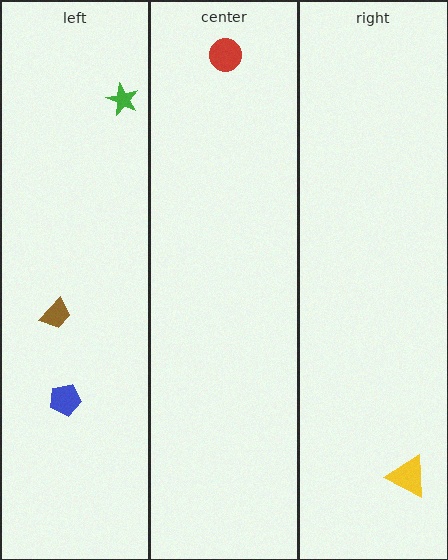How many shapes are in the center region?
1.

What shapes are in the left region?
The blue pentagon, the brown trapezoid, the green star.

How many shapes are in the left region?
3.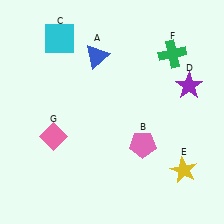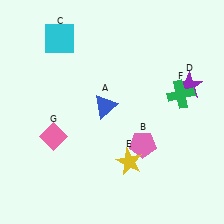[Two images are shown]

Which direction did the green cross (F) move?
The green cross (F) moved down.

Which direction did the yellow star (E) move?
The yellow star (E) moved left.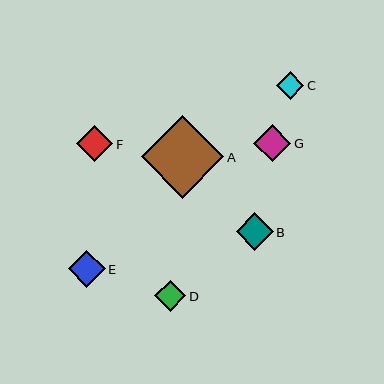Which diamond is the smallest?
Diamond C is the smallest with a size of approximately 28 pixels.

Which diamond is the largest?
Diamond A is the largest with a size of approximately 82 pixels.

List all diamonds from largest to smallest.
From largest to smallest: A, B, G, E, F, D, C.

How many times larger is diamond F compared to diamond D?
Diamond F is approximately 1.2 times the size of diamond D.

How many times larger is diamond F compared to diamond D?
Diamond F is approximately 1.2 times the size of diamond D.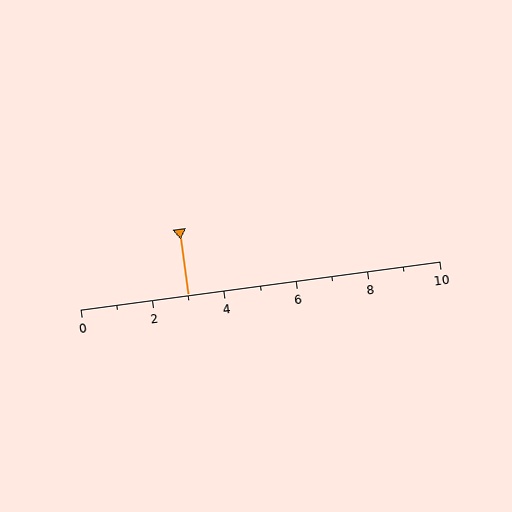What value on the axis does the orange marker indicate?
The marker indicates approximately 3.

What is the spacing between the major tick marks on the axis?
The major ticks are spaced 2 apart.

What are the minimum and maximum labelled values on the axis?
The axis runs from 0 to 10.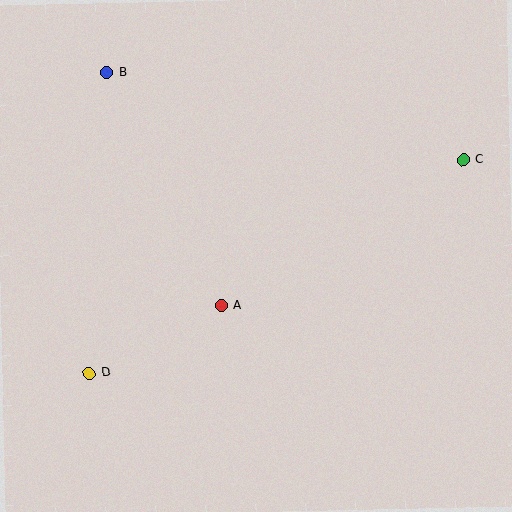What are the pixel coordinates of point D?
Point D is at (89, 373).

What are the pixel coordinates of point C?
Point C is at (463, 160).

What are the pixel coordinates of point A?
Point A is at (221, 306).